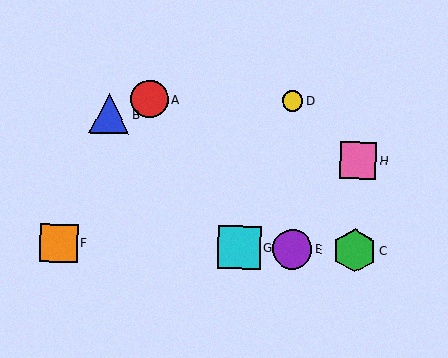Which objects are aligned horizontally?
Objects C, E, F, G are aligned horizontally.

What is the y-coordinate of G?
Object G is at y≈248.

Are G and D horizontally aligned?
No, G is at y≈248 and D is at y≈101.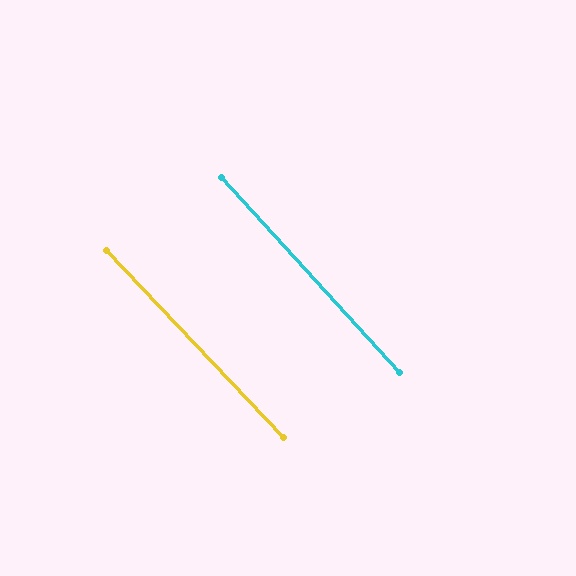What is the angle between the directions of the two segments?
Approximately 1 degree.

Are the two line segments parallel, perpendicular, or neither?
Parallel — their directions differ by only 1.1°.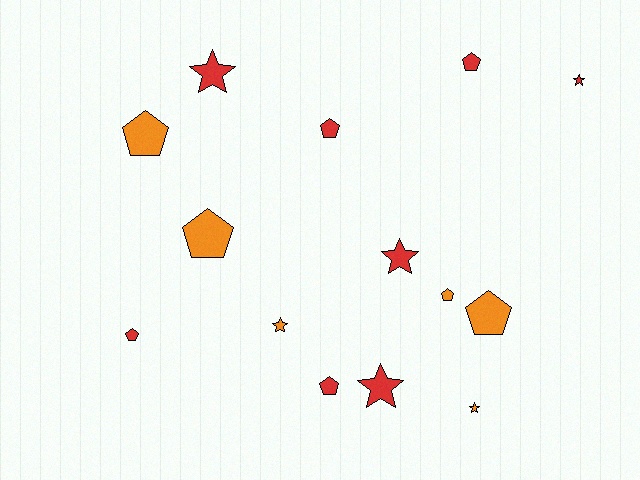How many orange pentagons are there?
There are 4 orange pentagons.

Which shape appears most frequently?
Pentagon, with 8 objects.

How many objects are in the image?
There are 14 objects.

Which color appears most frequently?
Red, with 8 objects.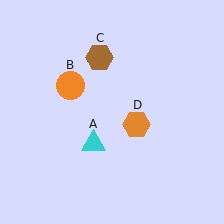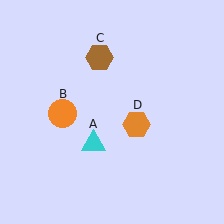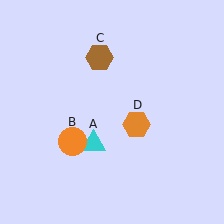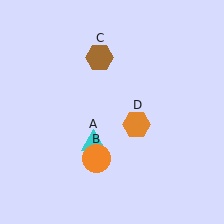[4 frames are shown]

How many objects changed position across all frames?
1 object changed position: orange circle (object B).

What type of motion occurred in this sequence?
The orange circle (object B) rotated counterclockwise around the center of the scene.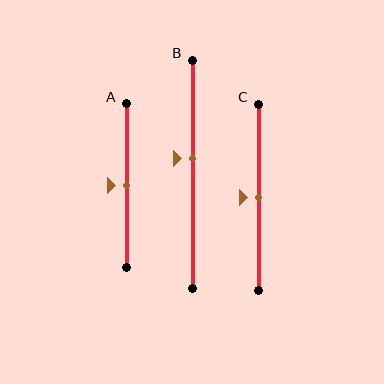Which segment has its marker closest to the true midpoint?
Segment A has its marker closest to the true midpoint.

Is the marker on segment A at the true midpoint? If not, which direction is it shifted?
Yes, the marker on segment A is at the true midpoint.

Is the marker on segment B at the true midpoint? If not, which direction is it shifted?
No, the marker on segment B is shifted upward by about 7% of the segment length.